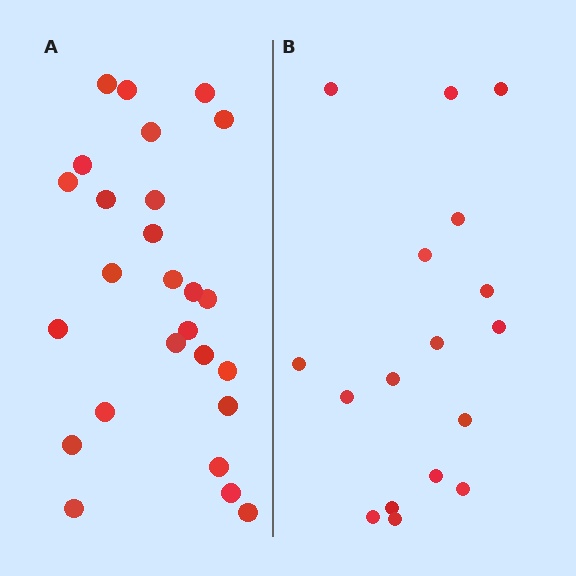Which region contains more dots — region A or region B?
Region A (the left region) has more dots.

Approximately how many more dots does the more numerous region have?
Region A has roughly 8 or so more dots than region B.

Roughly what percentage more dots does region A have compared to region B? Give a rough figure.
About 55% more.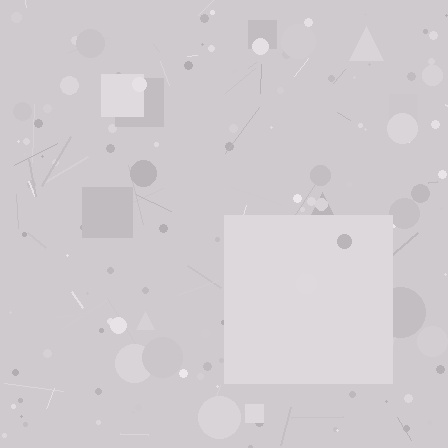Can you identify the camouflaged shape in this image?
The camouflaged shape is a square.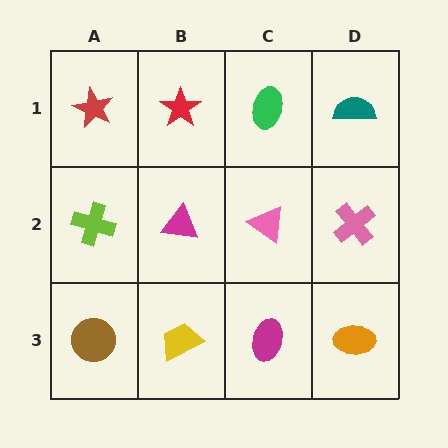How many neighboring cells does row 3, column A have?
2.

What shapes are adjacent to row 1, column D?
A pink cross (row 2, column D), a green ellipse (row 1, column C).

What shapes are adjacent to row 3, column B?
A magenta triangle (row 2, column B), a brown circle (row 3, column A), a magenta ellipse (row 3, column C).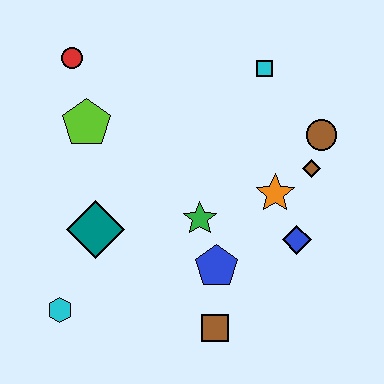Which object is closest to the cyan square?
The brown circle is closest to the cyan square.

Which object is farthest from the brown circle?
The cyan hexagon is farthest from the brown circle.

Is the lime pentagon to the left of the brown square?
Yes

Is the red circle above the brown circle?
Yes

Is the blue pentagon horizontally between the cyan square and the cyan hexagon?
Yes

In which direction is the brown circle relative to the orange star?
The brown circle is above the orange star.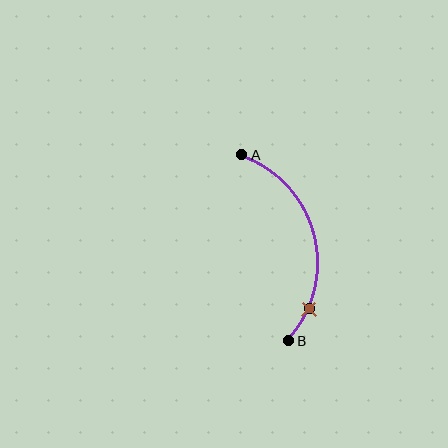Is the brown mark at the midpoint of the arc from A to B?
No. The brown mark lies on the arc but is closer to endpoint B. The arc midpoint would be at the point on the curve equidistant along the arc from both A and B.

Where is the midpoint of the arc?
The arc midpoint is the point on the curve farthest from the straight line joining A and B. It sits to the right of that line.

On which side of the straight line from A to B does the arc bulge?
The arc bulges to the right of the straight line connecting A and B.